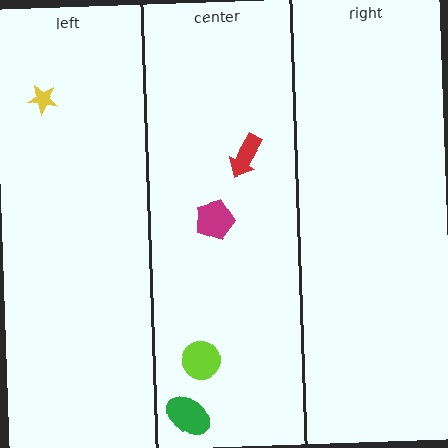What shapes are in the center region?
The lime circle, the green ellipse, the magenta pentagon, the red arrow.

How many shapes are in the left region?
1.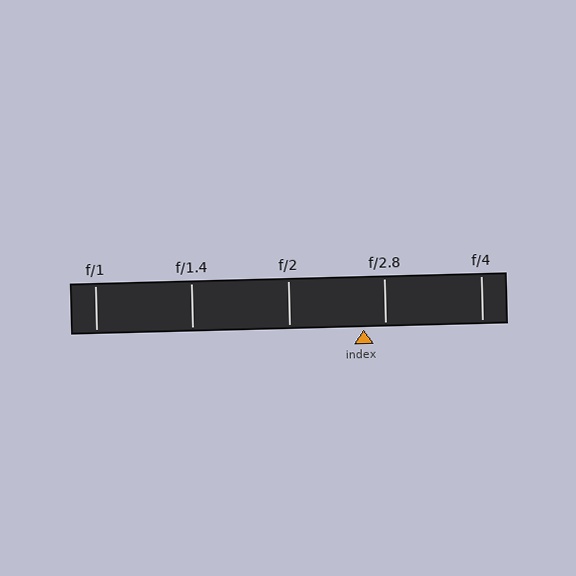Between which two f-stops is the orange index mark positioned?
The index mark is between f/2 and f/2.8.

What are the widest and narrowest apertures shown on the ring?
The widest aperture shown is f/1 and the narrowest is f/4.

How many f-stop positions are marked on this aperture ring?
There are 5 f-stop positions marked.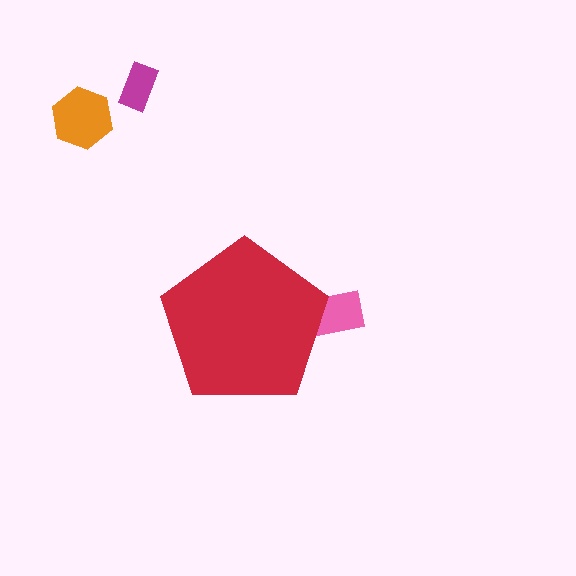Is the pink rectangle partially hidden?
Yes, the pink rectangle is partially hidden behind the red pentagon.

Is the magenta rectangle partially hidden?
No, the magenta rectangle is fully visible.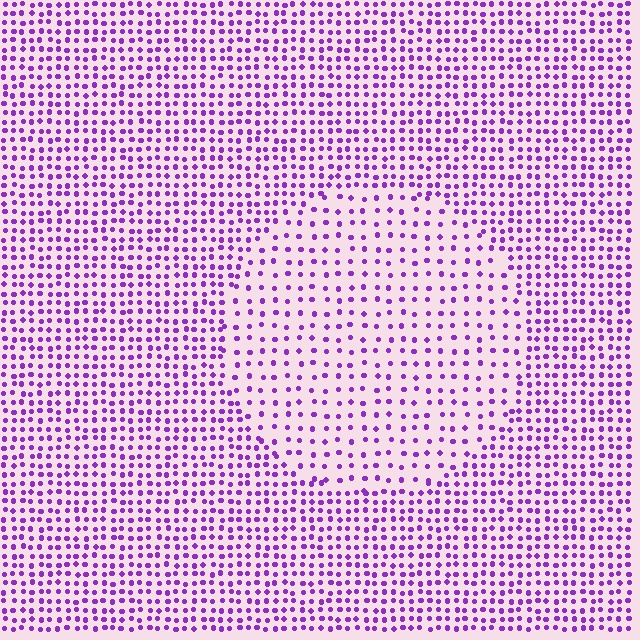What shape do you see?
I see a circle.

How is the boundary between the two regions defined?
The boundary is defined by a change in element density (approximately 2.0x ratio). All elements are the same color, size, and shape.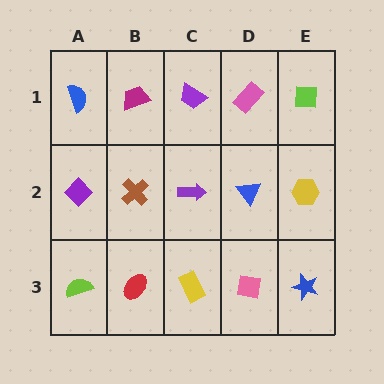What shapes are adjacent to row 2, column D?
A pink rectangle (row 1, column D), a pink square (row 3, column D), a purple arrow (row 2, column C), a yellow hexagon (row 2, column E).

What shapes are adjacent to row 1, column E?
A yellow hexagon (row 2, column E), a pink rectangle (row 1, column D).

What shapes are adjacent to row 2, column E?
A lime square (row 1, column E), a blue star (row 3, column E), a blue triangle (row 2, column D).